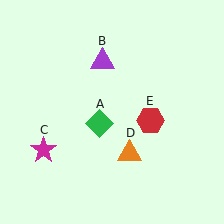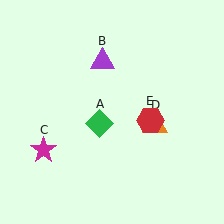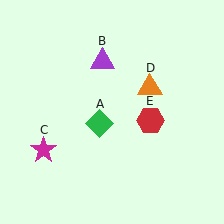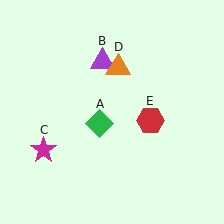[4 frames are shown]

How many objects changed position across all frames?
1 object changed position: orange triangle (object D).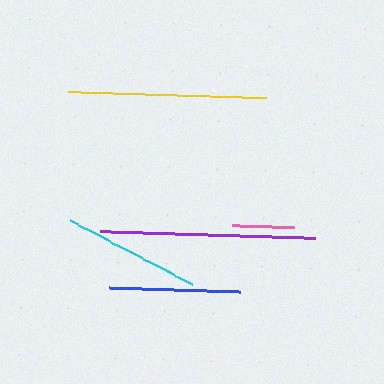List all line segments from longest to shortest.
From longest to shortest: purple, yellow, cyan, blue, pink.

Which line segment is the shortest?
The pink line is the shortest at approximately 62 pixels.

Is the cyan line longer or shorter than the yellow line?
The yellow line is longer than the cyan line.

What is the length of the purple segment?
The purple segment is approximately 214 pixels long.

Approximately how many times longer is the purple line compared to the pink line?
The purple line is approximately 3.5 times the length of the pink line.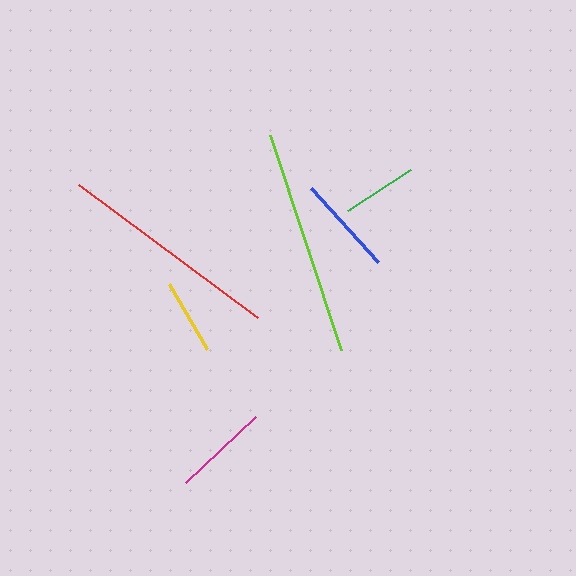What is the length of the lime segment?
The lime segment is approximately 226 pixels long.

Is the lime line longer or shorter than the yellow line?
The lime line is longer than the yellow line.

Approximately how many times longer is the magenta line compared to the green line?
The magenta line is approximately 1.3 times the length of the green line.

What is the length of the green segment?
The green segment is approximately 75 pixels long.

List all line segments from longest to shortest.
From longest to shortest: lime, red, blue, magenta, yellow, green.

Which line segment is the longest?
The lime line is the longest at approximately 226 pixels.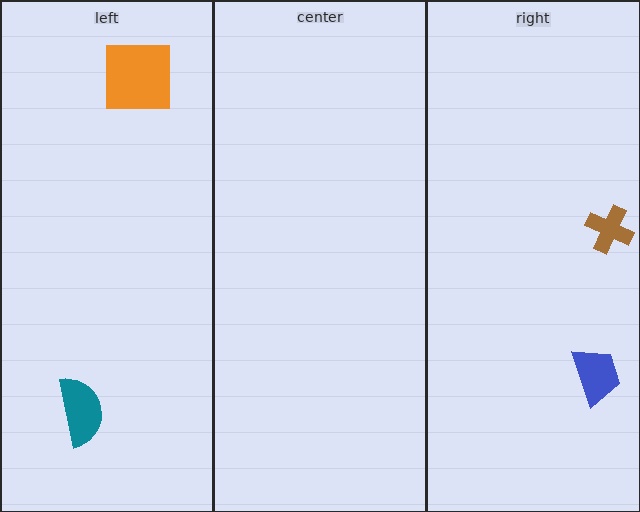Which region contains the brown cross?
The right region.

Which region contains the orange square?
The left region.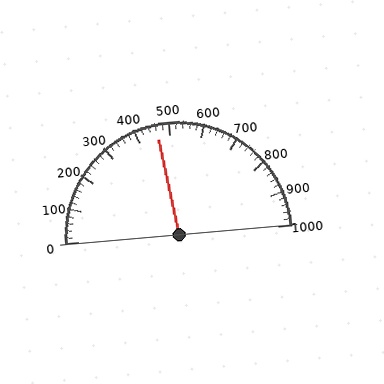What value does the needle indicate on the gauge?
The needle indicates approximately 460.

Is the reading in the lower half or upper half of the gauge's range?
The reading is in the lower half of the range (0 to 1000).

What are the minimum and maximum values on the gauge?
The gauge ranges from 0 to 1000.